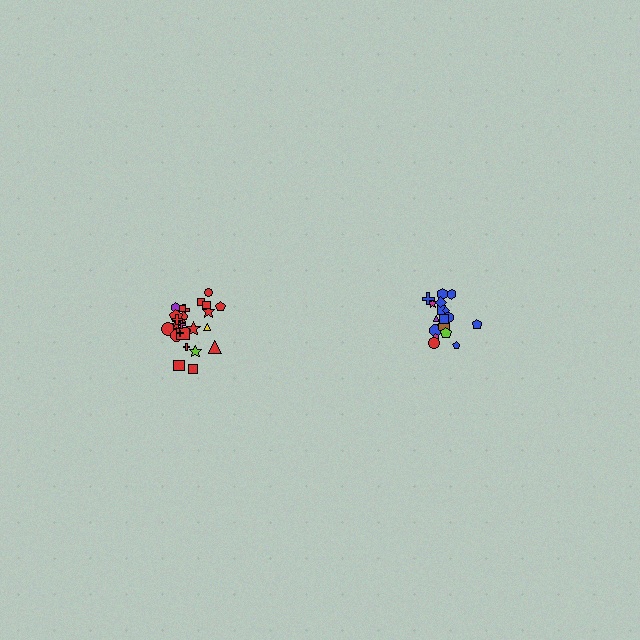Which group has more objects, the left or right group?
The left group.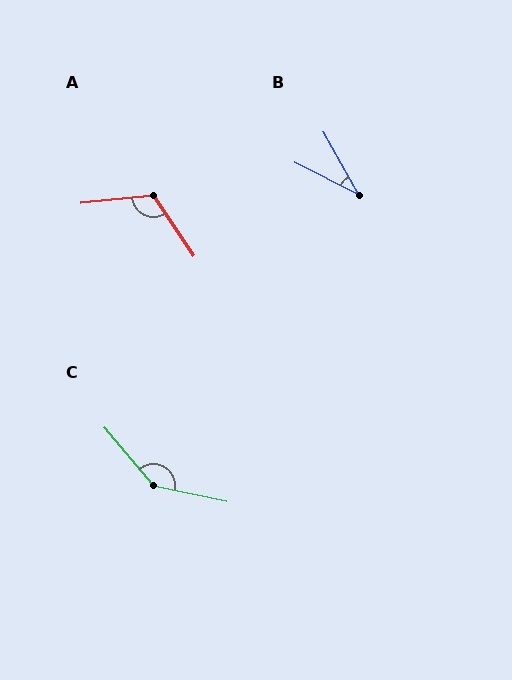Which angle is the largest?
C, at approximately 141 degrees.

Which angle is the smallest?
B, at approximately 34 degrees.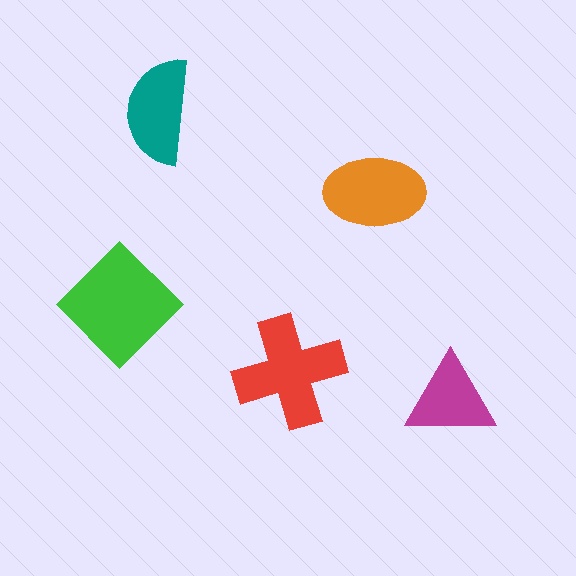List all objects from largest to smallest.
The green diamond, the red cross, the orange ellipse, the teal semicircle, the magenta triangle.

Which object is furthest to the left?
The green diamond is leftmost.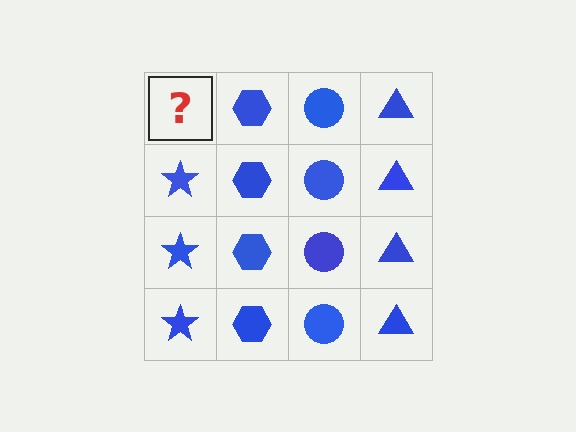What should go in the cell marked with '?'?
The missing cell should contain a blue star.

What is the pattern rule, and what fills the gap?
The rule is that each column has a consistent shape. The gap should be filled with a blue star.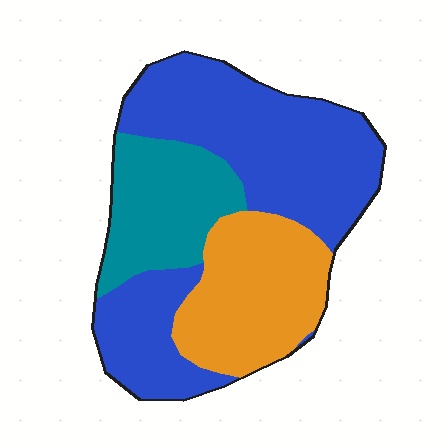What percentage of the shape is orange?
Orange covers 26% of the shape.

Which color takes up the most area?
Blue, at roughly 55%.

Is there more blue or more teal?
Blue.